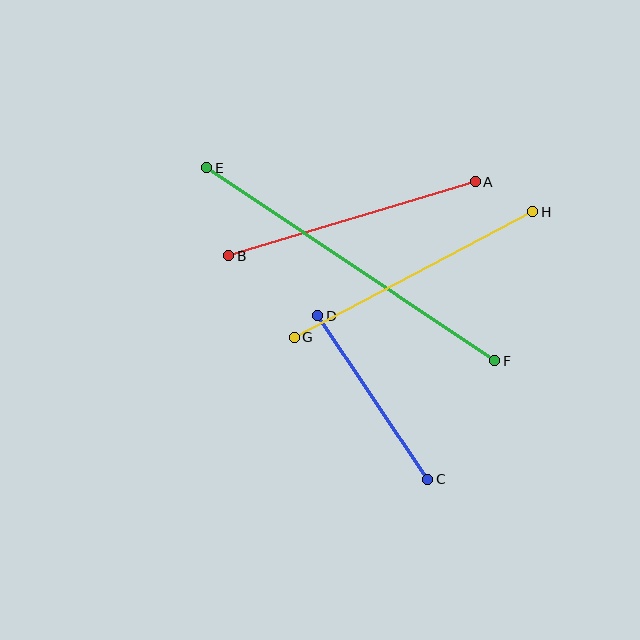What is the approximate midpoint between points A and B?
The midpoint is at approximately (352, 219) pixels.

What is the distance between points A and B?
The distance is approximately 257 pixels.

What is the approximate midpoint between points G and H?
The midpoint is at approximately (413, 275) pixels.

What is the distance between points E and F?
The distance is approximately 347 pixels.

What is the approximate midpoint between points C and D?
The midpoint is at approximately (373, 397) pixels.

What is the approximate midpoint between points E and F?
The midpoint is at approximately (351, 264) pixels.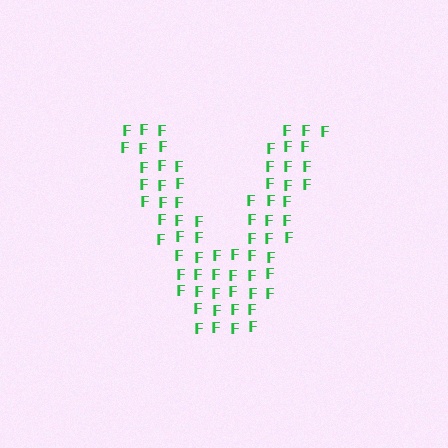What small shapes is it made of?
It is made of small letter F's.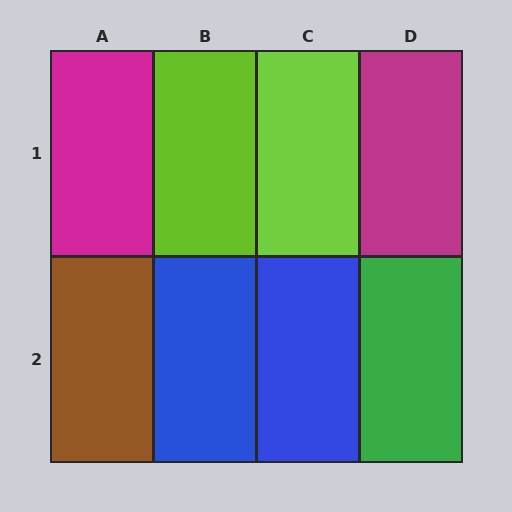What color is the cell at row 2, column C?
Blue.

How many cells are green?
1 cell is green.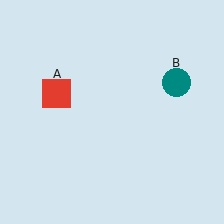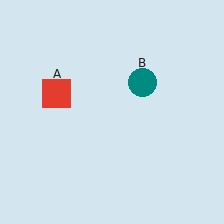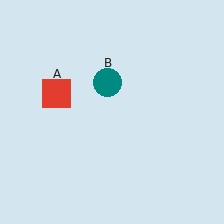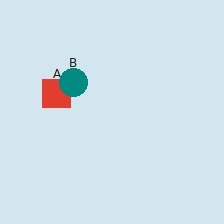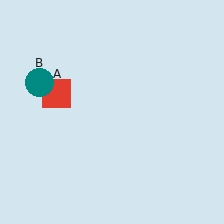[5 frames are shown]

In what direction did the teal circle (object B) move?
The teal circle (object B) moved left.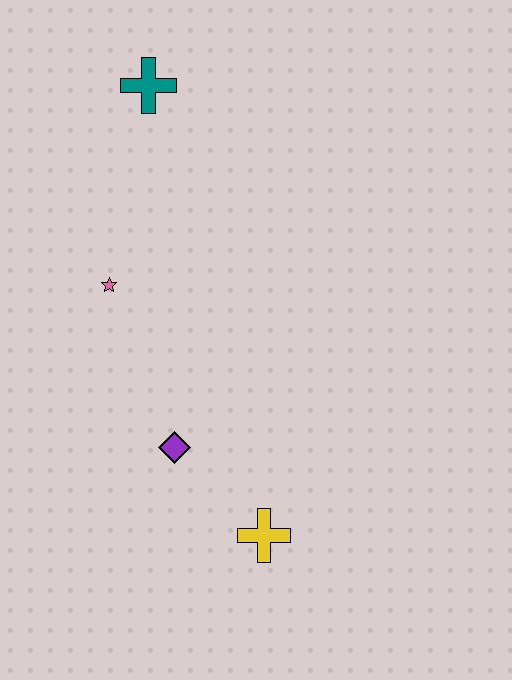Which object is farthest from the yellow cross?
The teal cross is farthest from the yellow cross.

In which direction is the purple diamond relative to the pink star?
The purple diamond is below the pink star.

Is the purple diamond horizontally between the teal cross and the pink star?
No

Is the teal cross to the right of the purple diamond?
No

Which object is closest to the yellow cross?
The purple diamond is closest to the yellow cross.